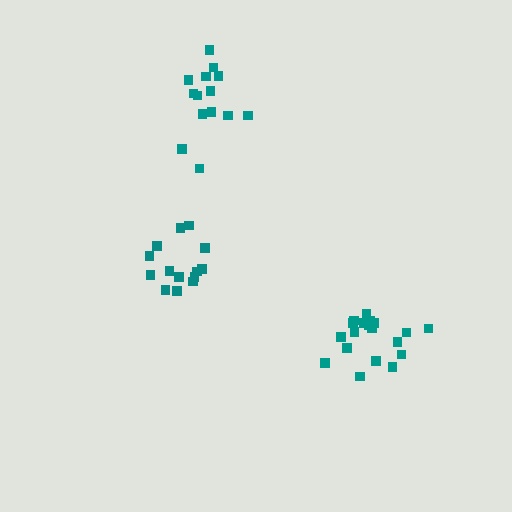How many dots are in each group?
Group 1: 14 dots, Group 2: 14 dots, Group 3: 19 dots (47 total).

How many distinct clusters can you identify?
There are 3 distinct clusters.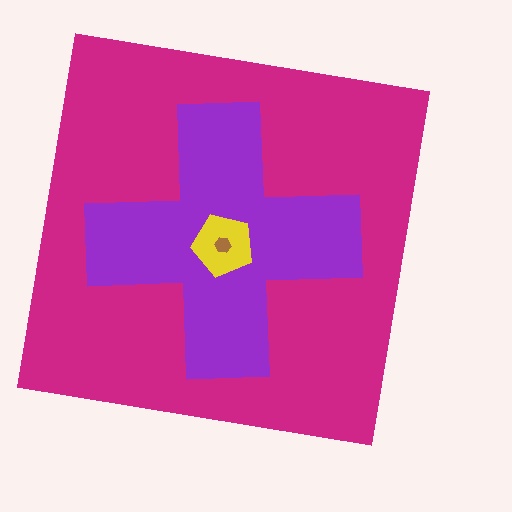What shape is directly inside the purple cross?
The yellow pentagon.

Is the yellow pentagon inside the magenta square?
Yes.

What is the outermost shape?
The magenta square.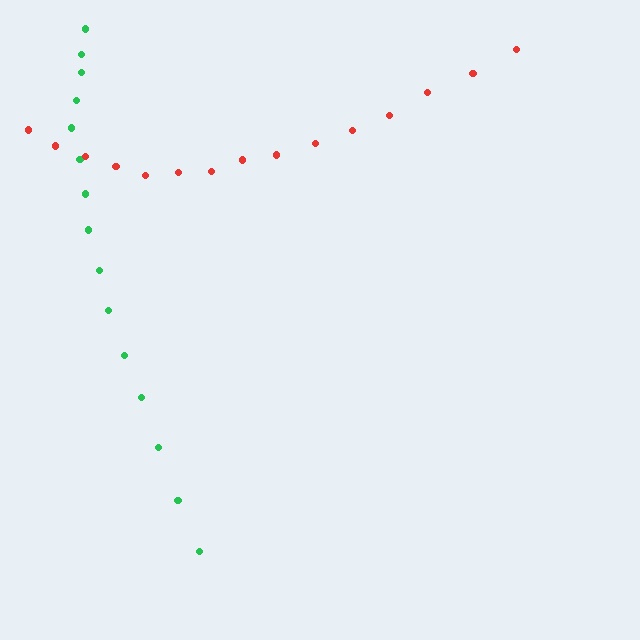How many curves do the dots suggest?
There are 2 distinct paths.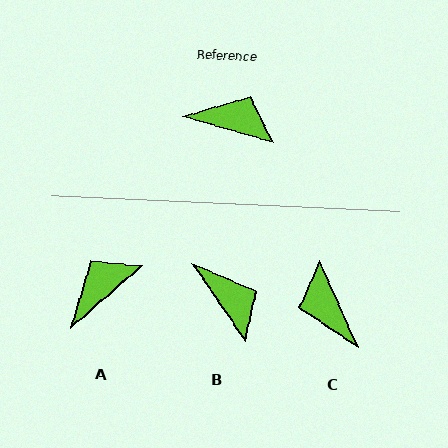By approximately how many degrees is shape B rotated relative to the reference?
Approximately 39 degrees clockwise.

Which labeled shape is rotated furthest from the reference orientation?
C, about 130 degrees away.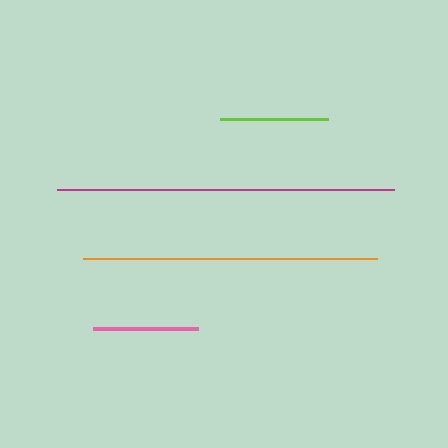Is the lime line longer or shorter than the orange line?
The orange line is longer than the lime line.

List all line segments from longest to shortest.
From longest to shortest: magenta, orange, lime, pink.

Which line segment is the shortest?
The pink line is the shortest at approximately 106 pixels.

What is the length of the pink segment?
The pink segment is approximately 106 pixels long.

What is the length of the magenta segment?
The magenta segment is approximately 338 pixels long.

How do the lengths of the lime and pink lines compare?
The lime and pink lines are approximately the same length.